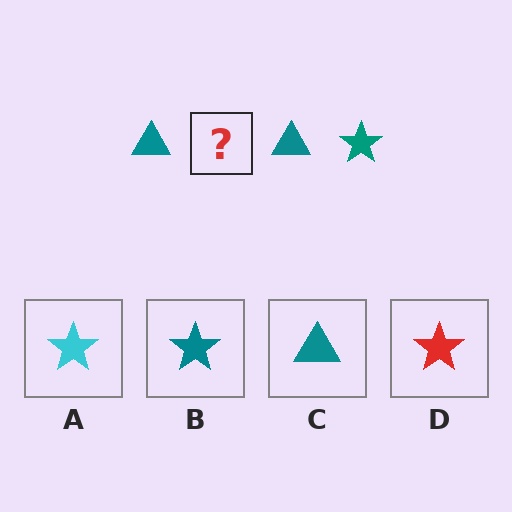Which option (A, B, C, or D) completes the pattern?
B.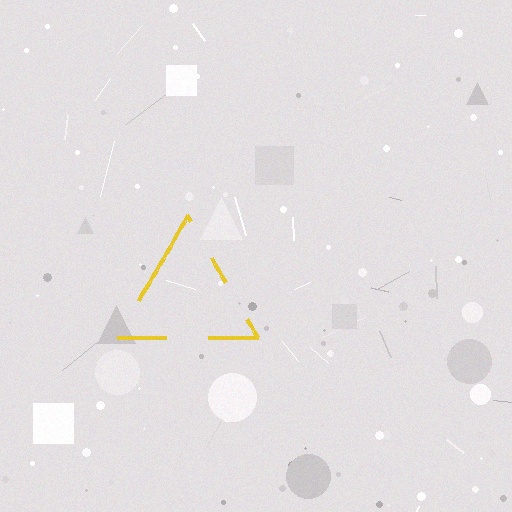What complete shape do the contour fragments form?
The contour fragments form a triangle.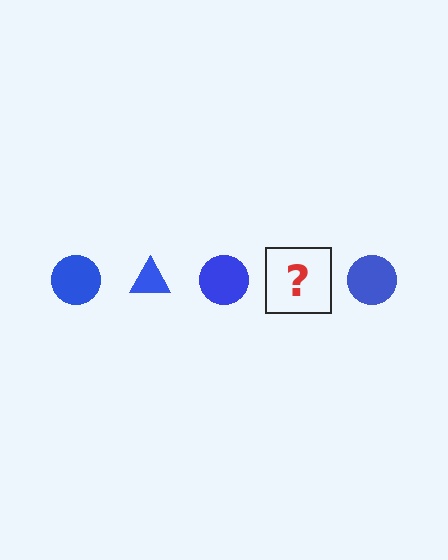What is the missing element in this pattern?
The missing element is a blue triangle.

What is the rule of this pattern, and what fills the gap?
The rule is that the pattern cycles through circle, triangle shapes in blue. The gap should be filled with a blue triangle.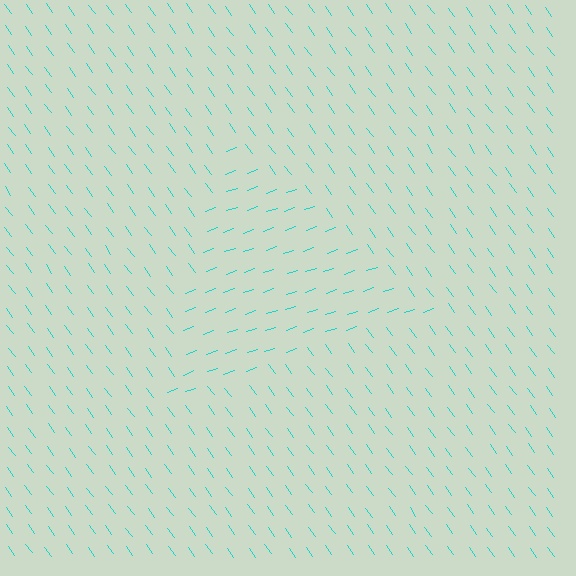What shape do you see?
I see a triangle.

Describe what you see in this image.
The image is filled with small cyan line segments. A triangle region in the image has lines oriented differently from the surrounding lines, creating a visible texture boundary.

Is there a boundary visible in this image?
Yes, there is a texture boundary formed by a change in line orientation.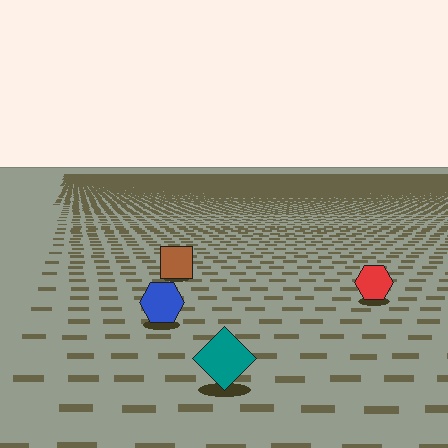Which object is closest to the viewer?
The teal diamond is closest. The texture marks near it are larger and more spread out.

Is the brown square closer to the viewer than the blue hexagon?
No. The blue hexagon is closer — you can tell from the texture gradient: the ground texture is coarser near it.